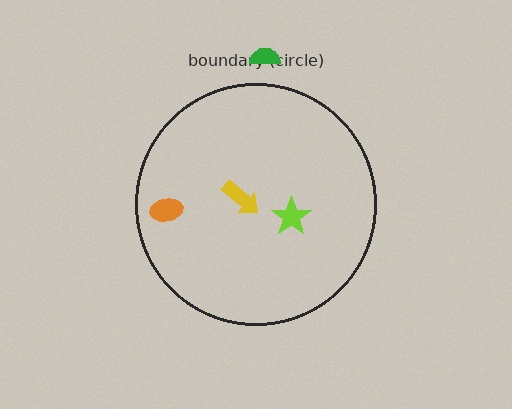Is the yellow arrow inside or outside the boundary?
Inside.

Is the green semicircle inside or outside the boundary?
Outside.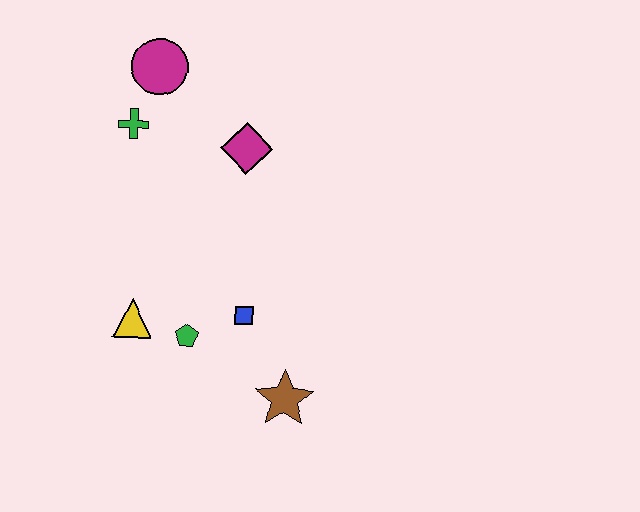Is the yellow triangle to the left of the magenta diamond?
Yes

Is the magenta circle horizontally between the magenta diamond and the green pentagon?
No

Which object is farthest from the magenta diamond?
The brown star is farthest from the magenta diamond.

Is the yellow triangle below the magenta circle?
Yes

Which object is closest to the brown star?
The blue square is closest to the brown star.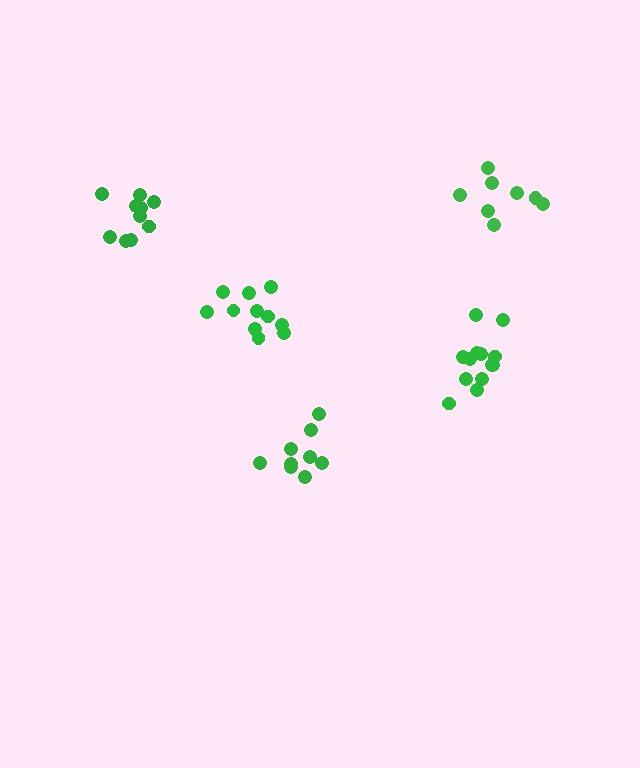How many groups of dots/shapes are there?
There are 5 groups.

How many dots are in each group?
Group 1: 9 dots, Group 2: 11 dots, Group 3: 8 dots, Group 4: 13 dots, Group 5: 10 dots (51 total).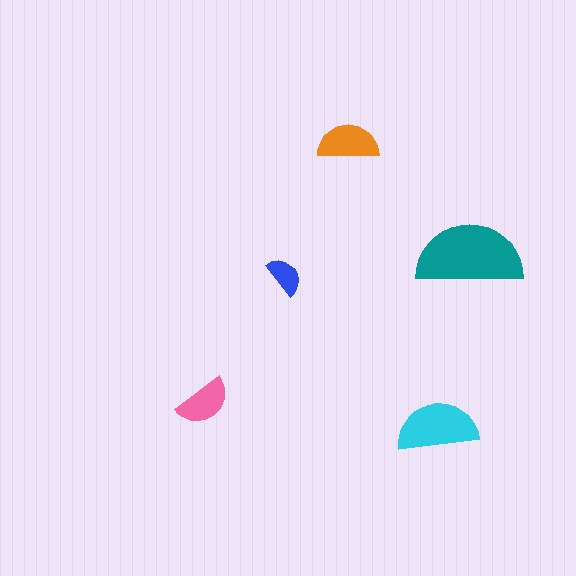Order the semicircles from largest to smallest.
the teal one, the cyan one, the orange one, the pink one, the blue one.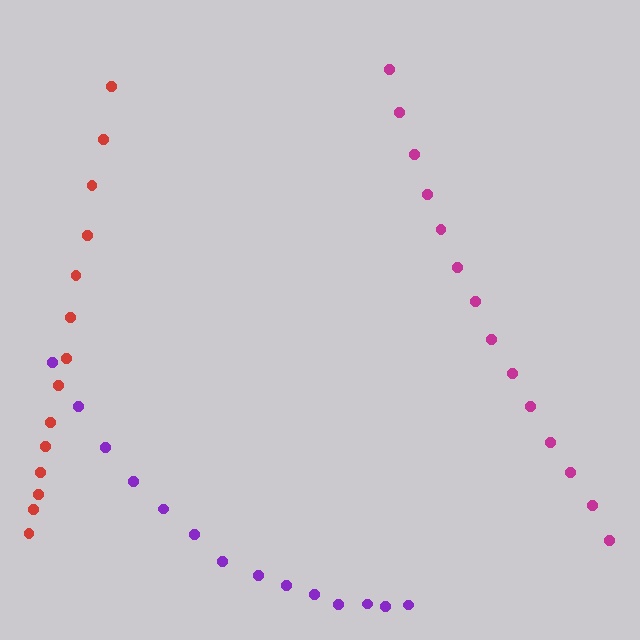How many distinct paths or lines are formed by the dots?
There are 3 distinct paths.